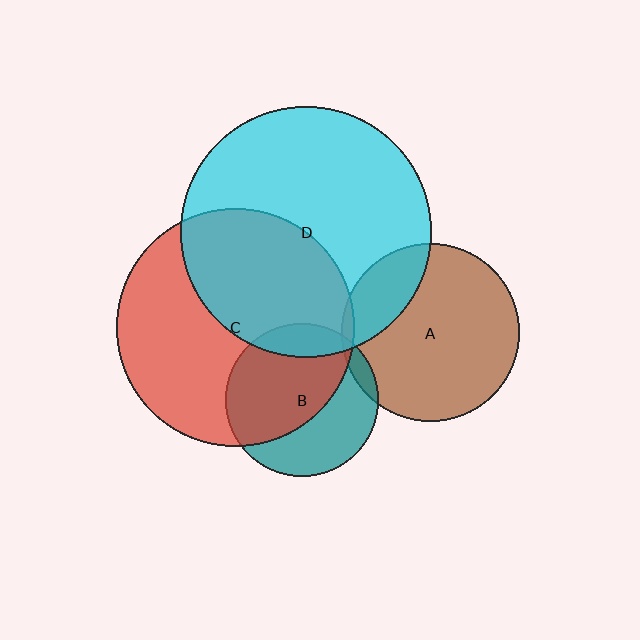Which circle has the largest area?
Circle D (cyan).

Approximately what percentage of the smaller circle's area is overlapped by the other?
Approximately 15%.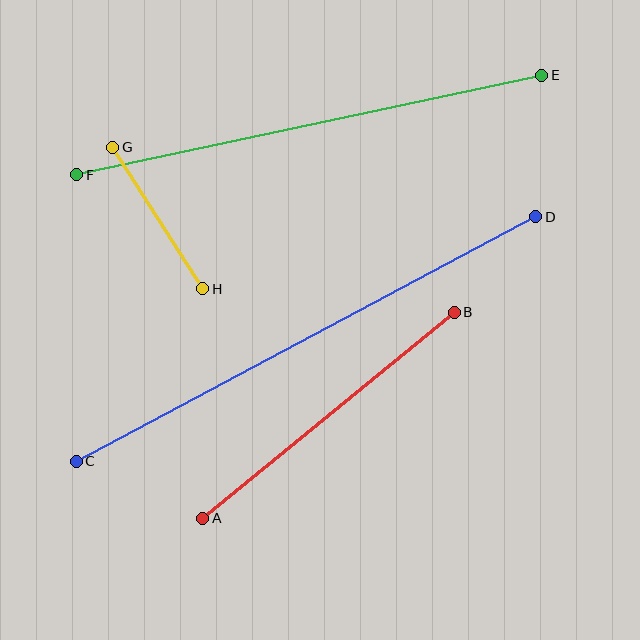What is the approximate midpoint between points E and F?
The midpoint is at approximately (309, 125) pixels.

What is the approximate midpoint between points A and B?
The midpoint is at approximately (328, 415) pixels.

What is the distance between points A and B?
The distance is approximately 325 pixels.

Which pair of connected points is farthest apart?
Points C and D are farthest apart.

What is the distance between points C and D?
The distance is approximately 520 pixels.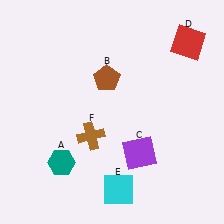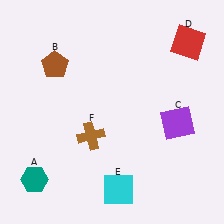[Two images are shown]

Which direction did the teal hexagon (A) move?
The teal hexagon (A) moved left.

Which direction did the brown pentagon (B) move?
The brown pentagon (B) moved left.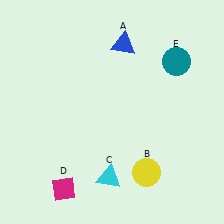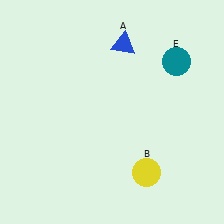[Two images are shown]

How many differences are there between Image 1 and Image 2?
There are 2 differences between the two images.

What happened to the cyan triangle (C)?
The cyan triangle (C) was removed in Image 2. It was in the bottom-left area of Image 1.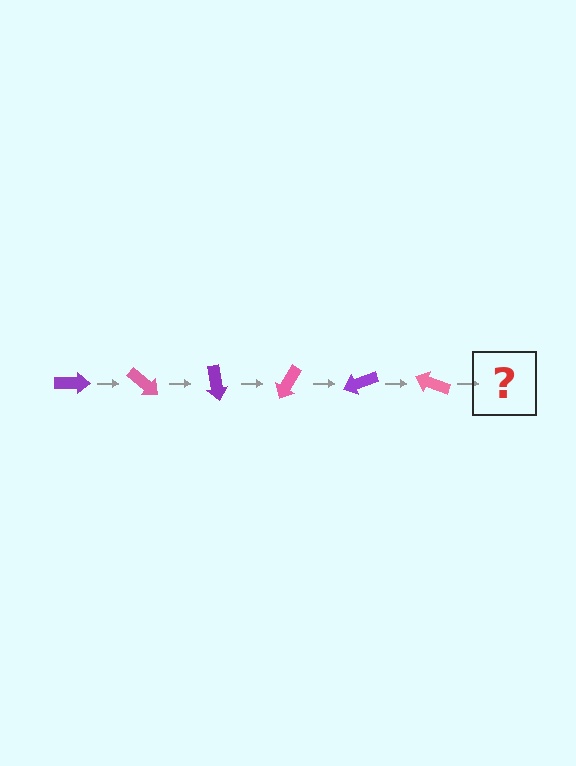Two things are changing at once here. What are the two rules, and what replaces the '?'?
The two rules are that it rotates 40 degrees each step and the color cycles through purple and pink. The '?' should be a purple arrow, rotated 240 degrees from the start.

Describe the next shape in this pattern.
It should be a purple arrow, rotated 240 degrees from the start.